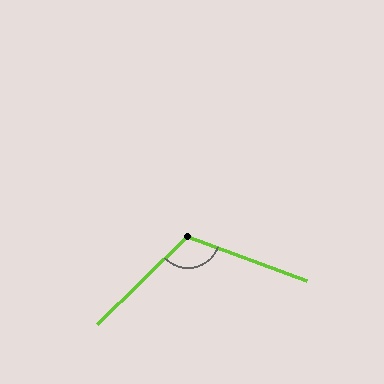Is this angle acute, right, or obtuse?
It is obtuse.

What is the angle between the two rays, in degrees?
Approximately 115 degrees.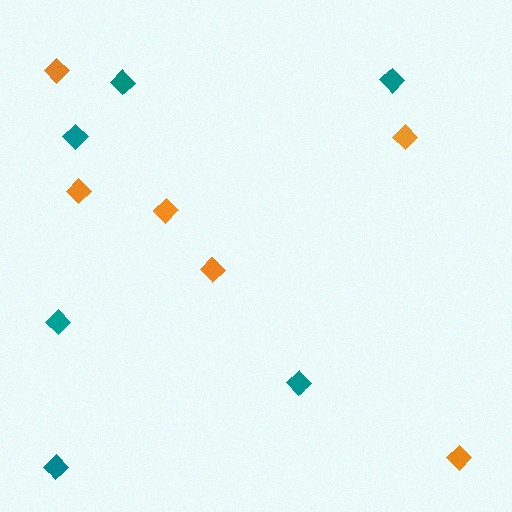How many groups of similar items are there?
There are 2 groups: one group of orange diamonds (6) and one group of teal diamonds (6).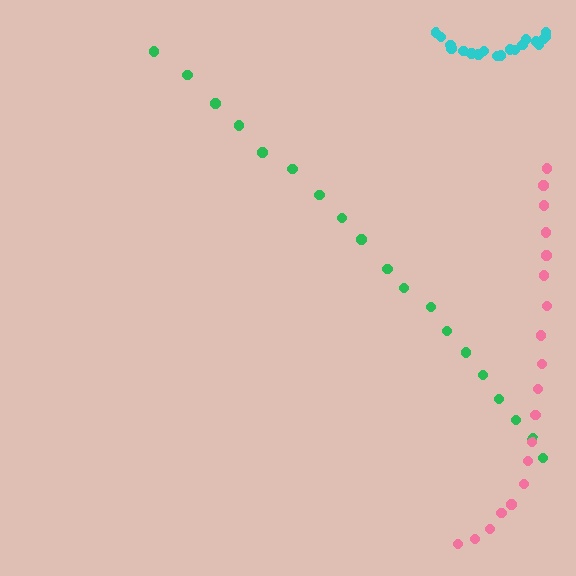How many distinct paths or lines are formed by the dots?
There are 3 distinct paths.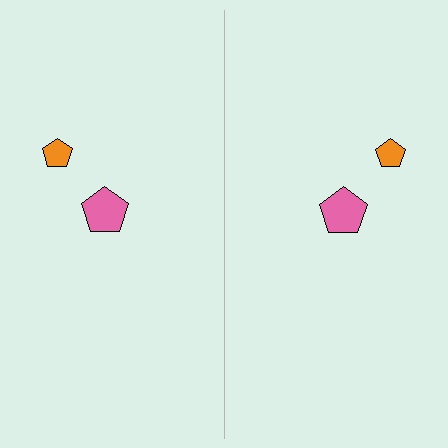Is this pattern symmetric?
Yes, this pattern has bilateral (reflection) symmetry.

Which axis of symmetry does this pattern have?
The pattern has a vertical axis of symmetry running through the center of the image.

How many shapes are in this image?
There are 4 shapes in this image.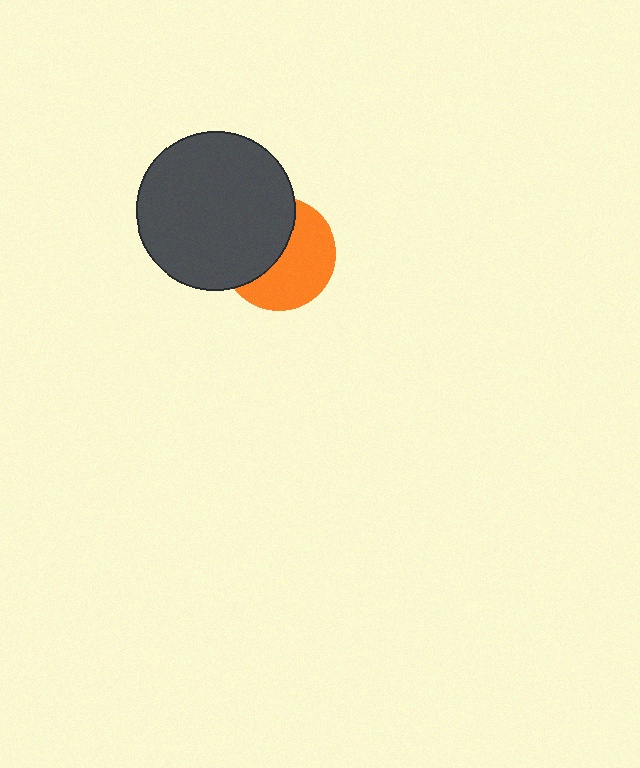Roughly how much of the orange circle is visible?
About half of it is visible (roughly 55%).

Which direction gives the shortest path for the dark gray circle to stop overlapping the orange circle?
Moving left gives the shortest separation.